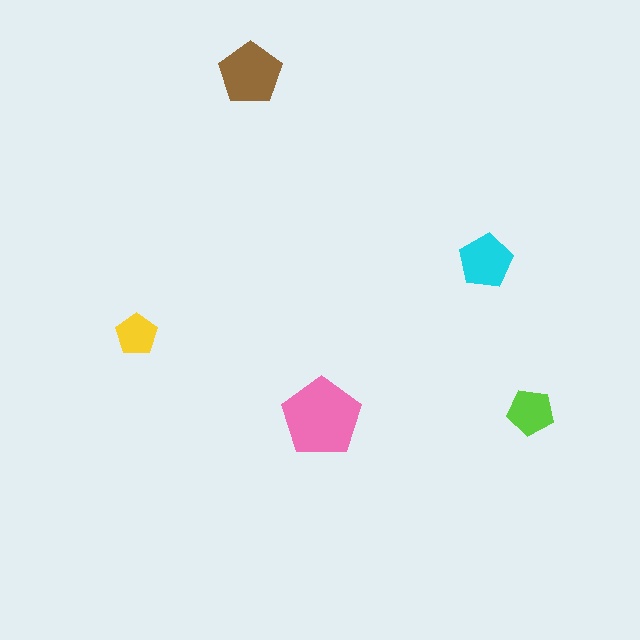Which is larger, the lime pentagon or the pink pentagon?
The pink one.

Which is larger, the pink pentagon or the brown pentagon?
The pink one.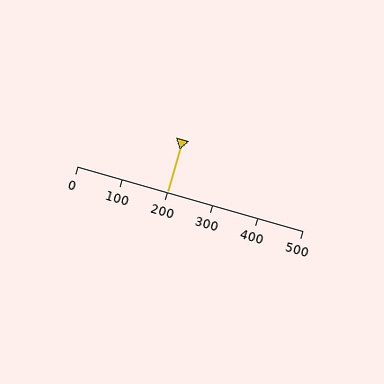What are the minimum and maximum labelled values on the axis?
The axis runs from 0 to 500.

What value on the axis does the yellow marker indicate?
The marker indicates approximately 200.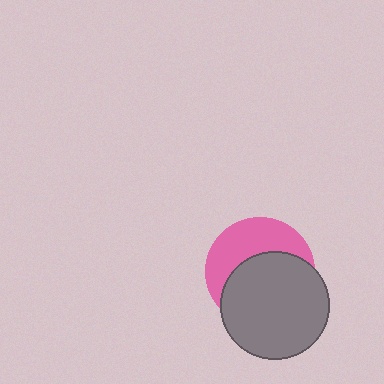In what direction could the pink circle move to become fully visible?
The pink circle could move up. That would shift it out from behind the gray circle entirely.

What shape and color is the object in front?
The object in front is a gray circle.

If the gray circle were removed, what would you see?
You would see the complete pink circle.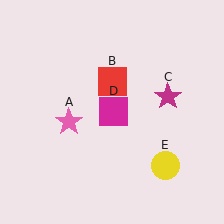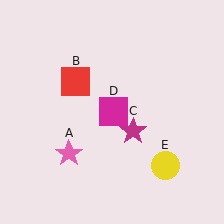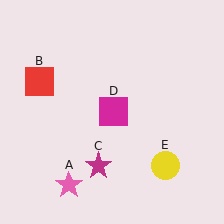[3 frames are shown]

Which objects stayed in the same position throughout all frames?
Magenta square (object D) and yellow circle (object E) remained stationary.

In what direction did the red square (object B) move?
The red square (object B) moved left.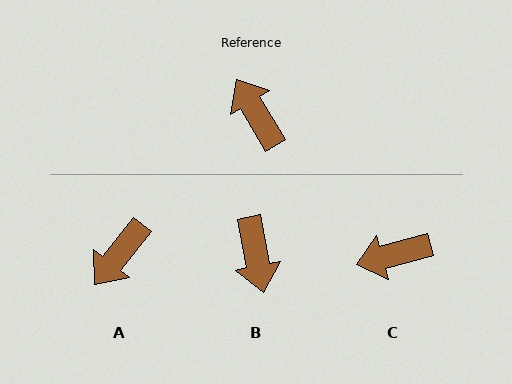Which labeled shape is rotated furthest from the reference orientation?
B, about 160 degrees away.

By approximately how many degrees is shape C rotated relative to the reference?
Approximately 74 degrees counter-clockwise.